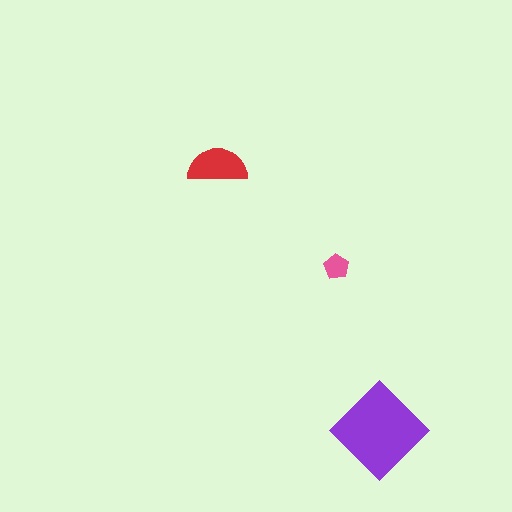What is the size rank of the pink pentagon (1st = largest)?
3rd.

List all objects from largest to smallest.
The purple diamond, the red semicircle, the pink pentagon.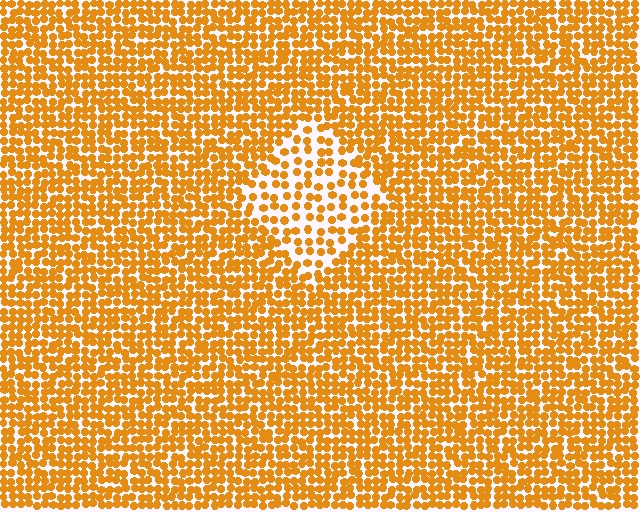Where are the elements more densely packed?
The elements are more densely packed outside the diamond boundary.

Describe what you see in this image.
The image contains small orange elements arranged at two different densities. A diamond-shaped region is visible where the elements are less densely packed than the surrounding area.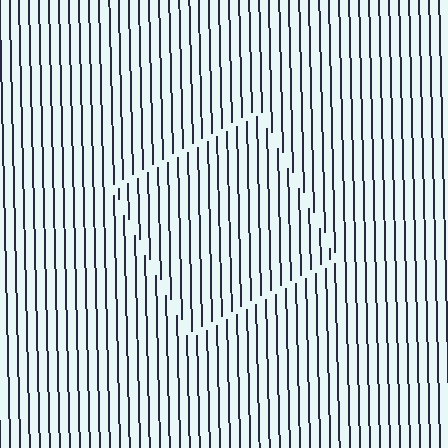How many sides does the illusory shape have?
4 sides — the line-ends trace a square.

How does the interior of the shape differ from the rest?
The interior of the shape contains the same grating, shifted by half a period — the contour is defined by the phase discontinuity where line-ends from the inner and outer gratings abut.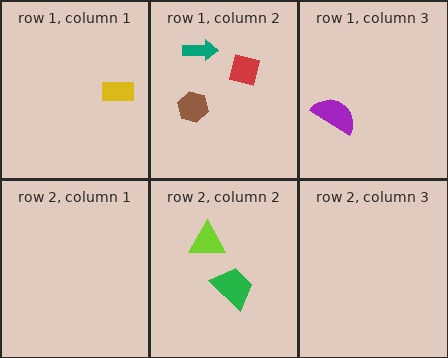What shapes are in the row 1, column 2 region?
The red square, the brown hexagon, the teal arrow.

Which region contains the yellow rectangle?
The row 1, column 1 region.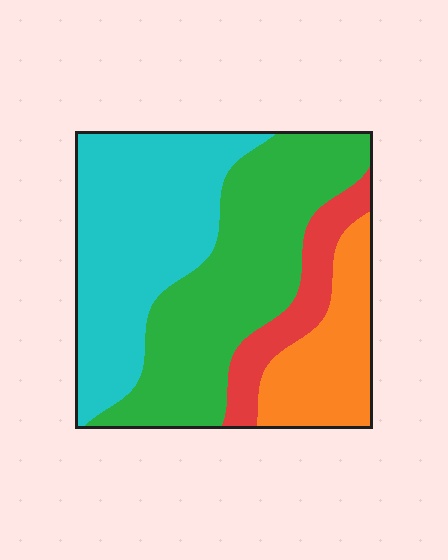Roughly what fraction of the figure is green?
Green covers about 35% of the figure.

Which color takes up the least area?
Red, at roughly 10%.